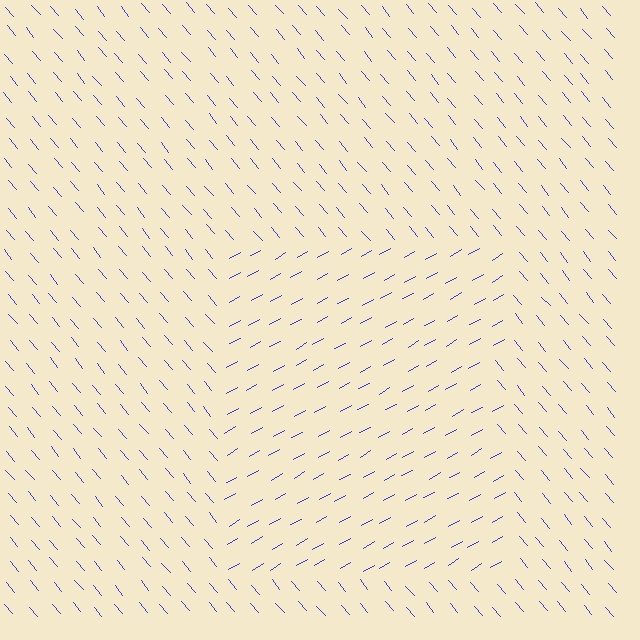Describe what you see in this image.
The image is filled with small blue line segments. A rectangle region in the image has lines oriented differently from the surrounding lines, creating a visible texture boundary.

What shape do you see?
I see a rectangle.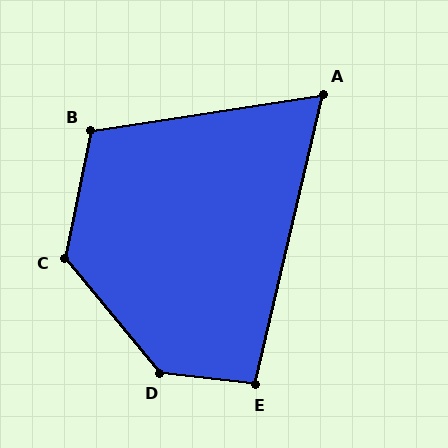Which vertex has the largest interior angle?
D, at approximately 136 degrees.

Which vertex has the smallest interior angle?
A, at approximately 68 degrees.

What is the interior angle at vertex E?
Approximately 97 degrees (obtuse).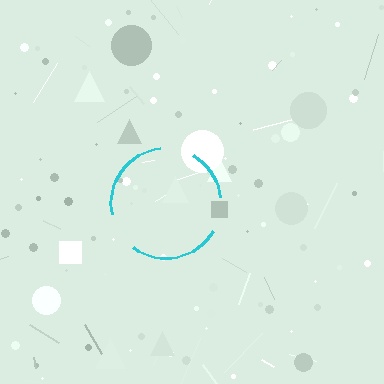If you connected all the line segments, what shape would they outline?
They would outline a circle.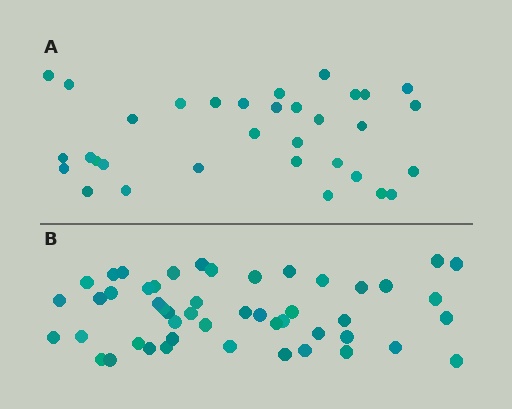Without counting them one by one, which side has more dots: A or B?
Region B (the bottom region) has more dots.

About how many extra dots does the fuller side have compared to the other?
Region B has approximately 15 more dots than region A.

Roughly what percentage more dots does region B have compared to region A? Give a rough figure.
About 50% more.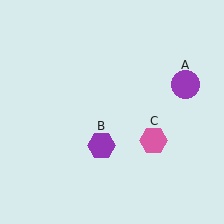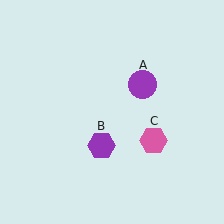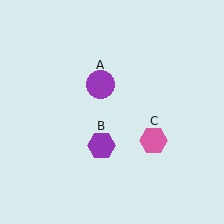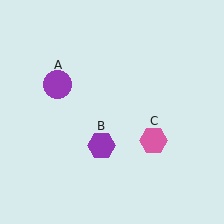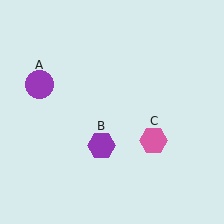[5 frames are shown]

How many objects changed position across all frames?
1 object changed position: purple circle (object A).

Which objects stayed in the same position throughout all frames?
Purple hexagon (object B) and pink hexagon (object C) remained stationary.